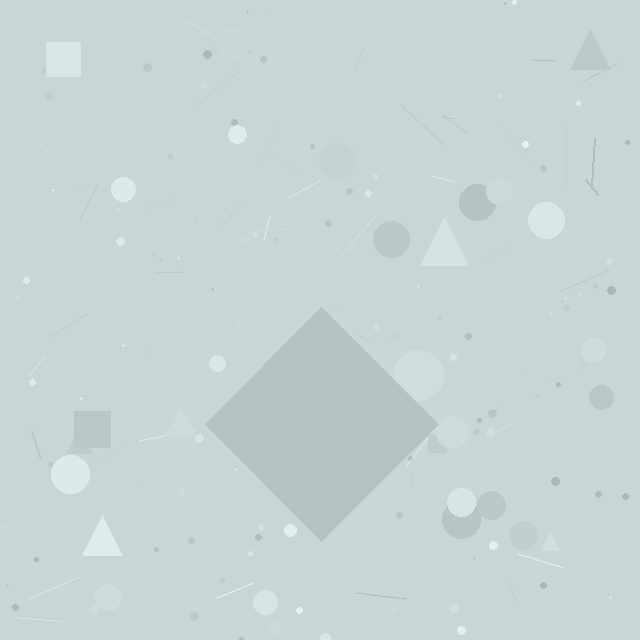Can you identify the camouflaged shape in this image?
The camouflaged shape is a diamond.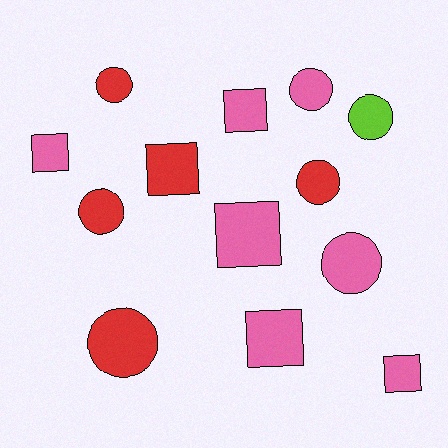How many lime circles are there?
There is 1 lime circle.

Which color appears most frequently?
Pink, with 7 objects.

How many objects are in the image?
There are 13 objects.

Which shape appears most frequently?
Circle, with 7 objects.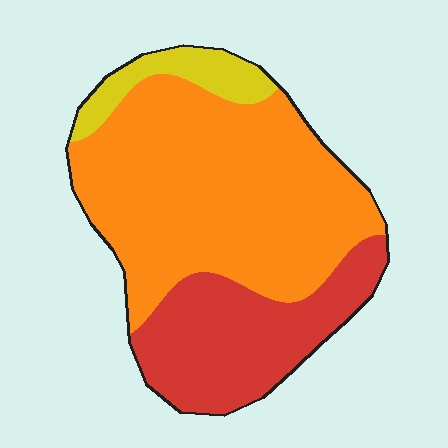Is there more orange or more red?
Orange.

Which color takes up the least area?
Yellow, at roughly 10%.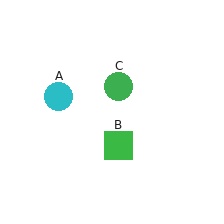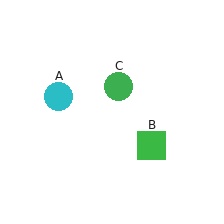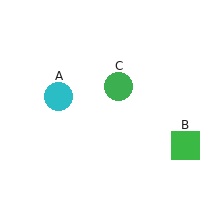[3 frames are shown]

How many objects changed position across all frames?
1 object changed position: green square (object B).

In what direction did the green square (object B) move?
The green square (object B) moved right.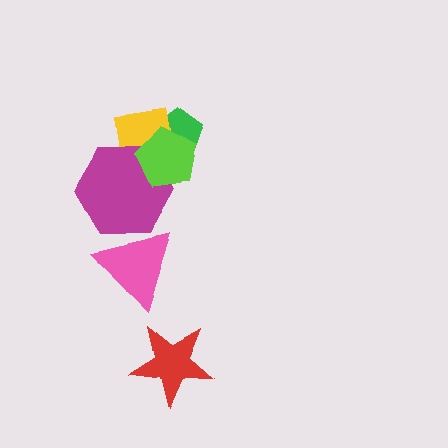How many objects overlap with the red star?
0 objects overlap with the red star.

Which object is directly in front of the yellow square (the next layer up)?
The magenta hexagon is directly in front of the yellow square.